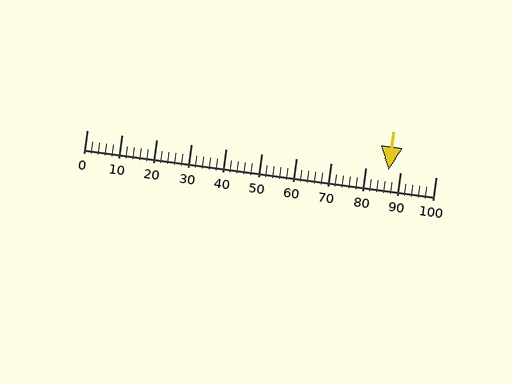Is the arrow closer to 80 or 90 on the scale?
The arrow is closer to 90.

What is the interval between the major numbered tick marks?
The major tick marks are spaced 10 units apart.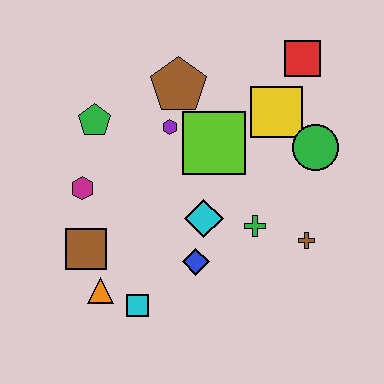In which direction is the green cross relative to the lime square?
The green cross is below the lime square.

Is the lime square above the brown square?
Yes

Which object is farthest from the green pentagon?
The brown cross is farthest from the green pentagon.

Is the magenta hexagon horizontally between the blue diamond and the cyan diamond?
No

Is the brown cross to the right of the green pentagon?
Yes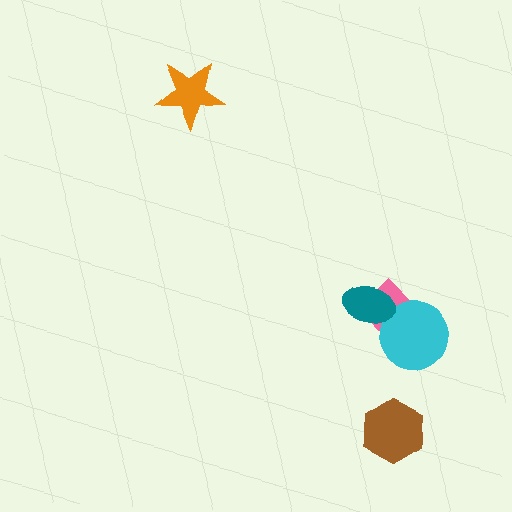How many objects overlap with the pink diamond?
2 objects overlap with the pink diamond.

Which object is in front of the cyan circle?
The teal ellipse is in front of the cyan circle.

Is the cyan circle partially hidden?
Yes, it is partially covered by another shape.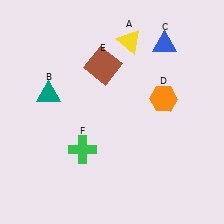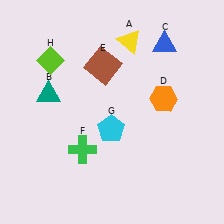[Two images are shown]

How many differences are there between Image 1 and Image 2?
There are 2 differences between the two images.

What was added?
A cyan pentagon (G), a lime diamond (H) were added in Image 2.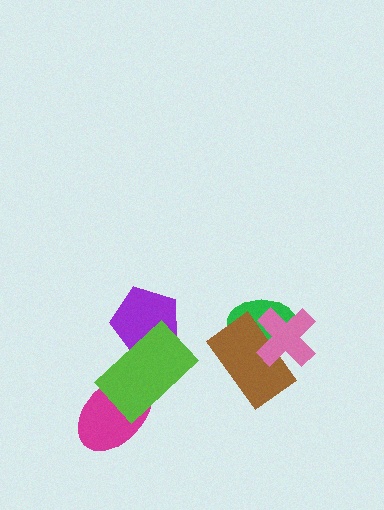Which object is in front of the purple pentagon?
The lime rectangle is in front of the purple pentagon.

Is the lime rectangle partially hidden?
No, no other shape covers it.